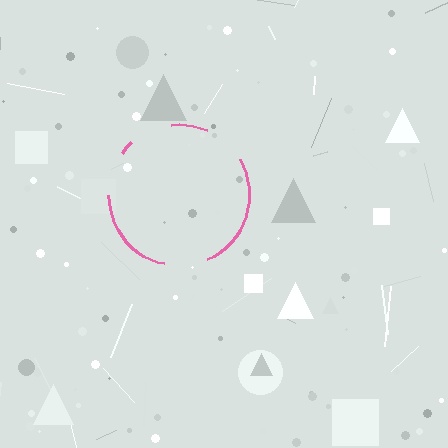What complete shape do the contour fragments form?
The contour fragments form a circle.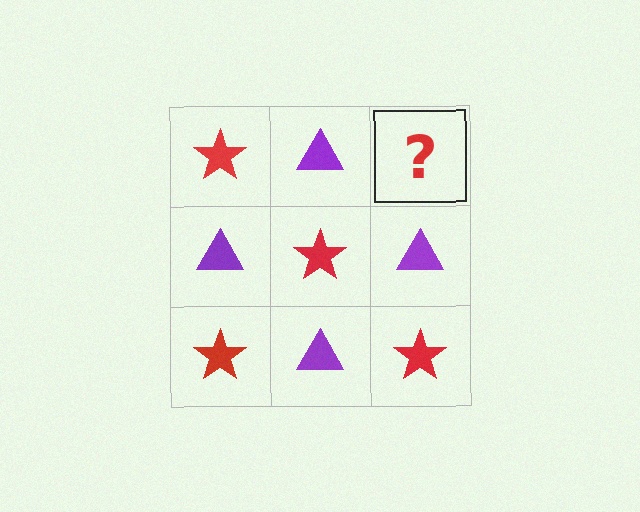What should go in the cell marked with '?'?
The missing cell should contain a red star.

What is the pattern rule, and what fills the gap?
The rule is that it alternates red star and purple triangle in a checkerboard pattern. The gap should be filled with a red star.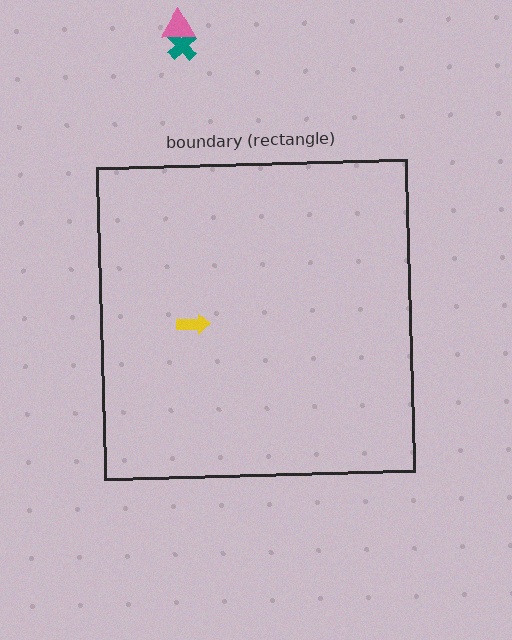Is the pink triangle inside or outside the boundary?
Outside.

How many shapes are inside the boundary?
1 inside, 2 outside.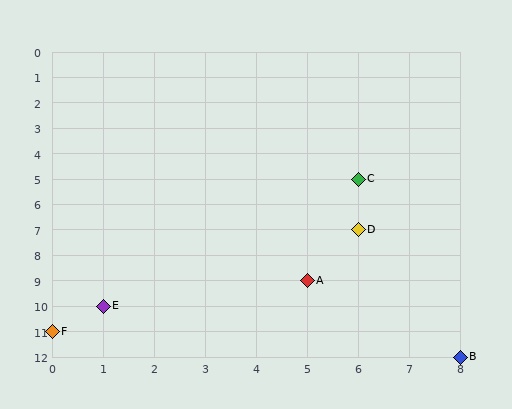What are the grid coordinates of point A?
Point A is at grid coordinates (5, 9).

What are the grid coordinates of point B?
Point B is at grid coordinates (8, 12).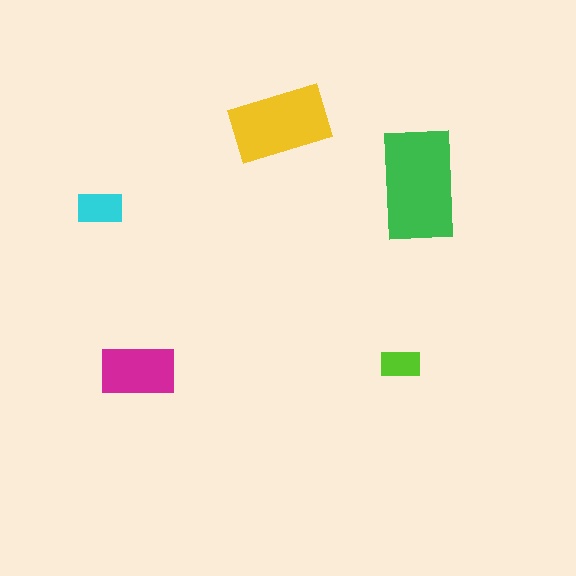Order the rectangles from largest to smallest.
the green one, the yellow one, the magenta one, the cyan one, the lime one.